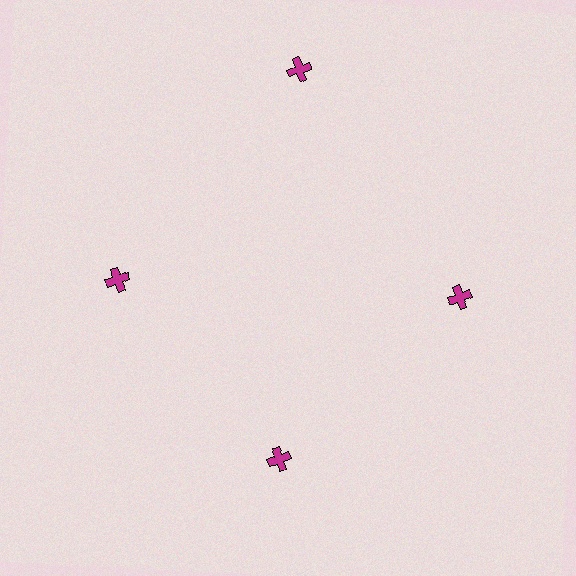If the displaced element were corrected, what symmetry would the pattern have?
It would have 4-fold rotational symmetry — the pattern would map onto itself every 90 degrees.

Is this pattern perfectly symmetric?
No. The 4 magenta crosses are arranged in a ring, but one element near the 12 o'clock position is pushed outward from the center, breaking the 4-fold rotational symmetry.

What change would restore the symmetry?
The symmetry would be restored by moving it inward, back onto the ring so that all 4 crosses sit at equal angles and equal distance from the center.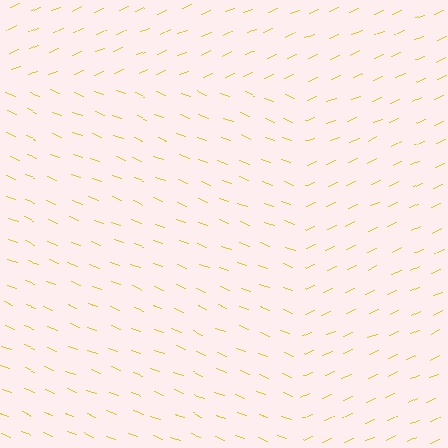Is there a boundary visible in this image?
Yes, there is a texture boundary formed by a change in line orientation.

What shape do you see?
I see a rectangle.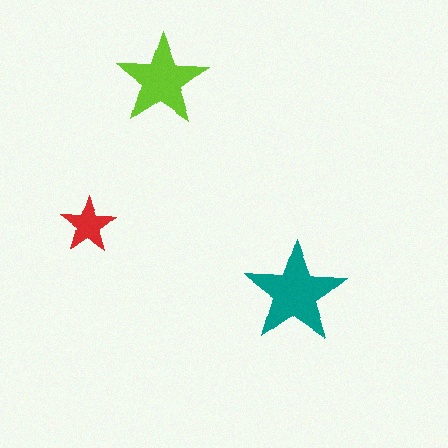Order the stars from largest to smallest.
the teal one, the lime one, the red one.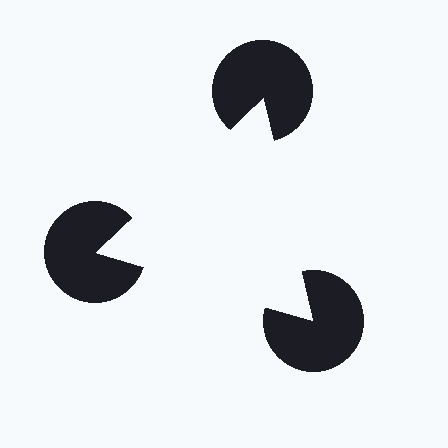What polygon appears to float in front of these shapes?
An illusory triangle — its edges are inferred from the aligned wedge cuts in the pac-man discs, not physically drawn.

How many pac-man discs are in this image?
There are 3 — one at each vertex of the illusory triangle.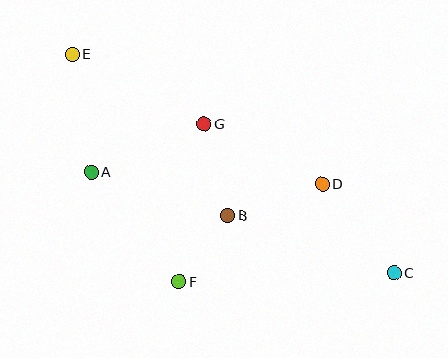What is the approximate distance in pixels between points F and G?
The distance between F and G is approximately 160 pixels.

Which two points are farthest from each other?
Points C and E are farthest from each other.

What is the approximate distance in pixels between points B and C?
The distance between B and C is approximately 176 pixels.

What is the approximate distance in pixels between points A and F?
The distance between A and F is approximately 141 pixels.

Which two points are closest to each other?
Points B and F are closest to each other.